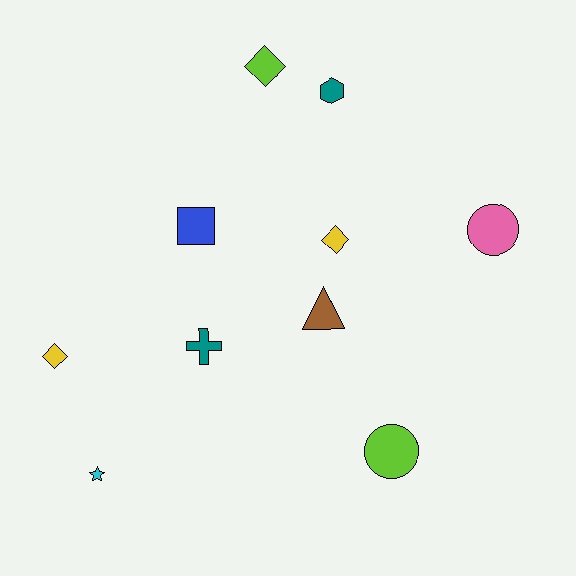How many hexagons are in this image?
There is 1 hexagon.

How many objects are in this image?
There are 10 objects.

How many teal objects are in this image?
There are 2 teal objects.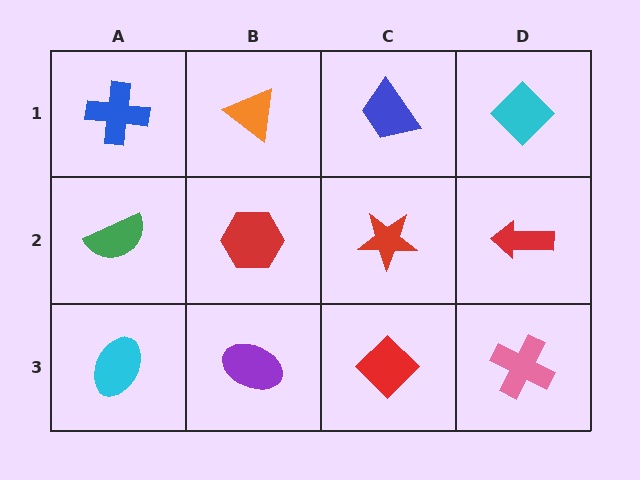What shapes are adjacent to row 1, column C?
A red star (row 2, column C), an orange triangle (row 1, column B), a cyan diamond (row 1, column D).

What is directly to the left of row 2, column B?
A green semicircle.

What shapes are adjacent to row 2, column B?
An orange triangle (row 1, column B), a purple ellipse (row 3, column B), a green semicircle (row 2, column A), a red star (row 2, column C).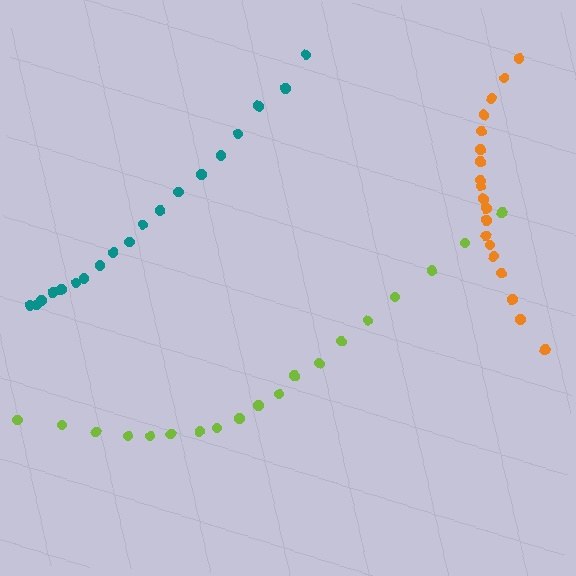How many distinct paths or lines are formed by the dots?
There are 3 distinct paths.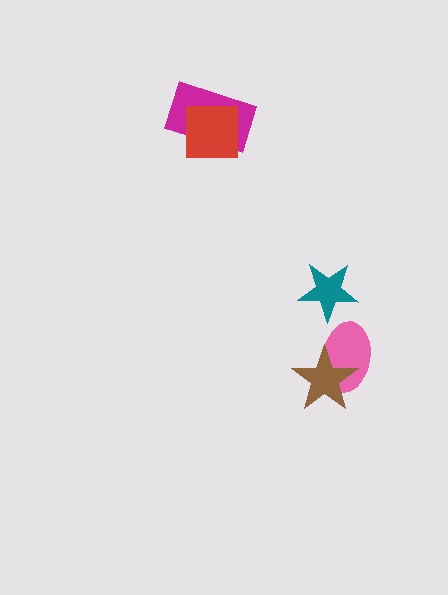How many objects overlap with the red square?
1 object overlaps with the red square.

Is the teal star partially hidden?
No, no other shape covers it.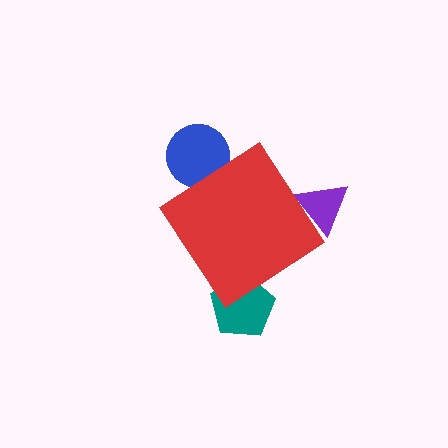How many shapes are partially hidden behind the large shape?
4 shapes are partially hidden.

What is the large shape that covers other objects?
A red diamond.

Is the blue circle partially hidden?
Yes, the blue circle is partially hidden behind the red diamond.